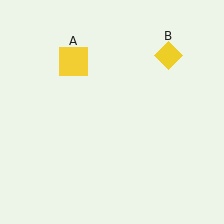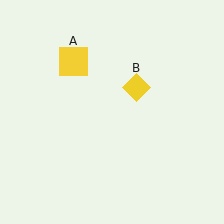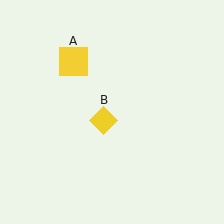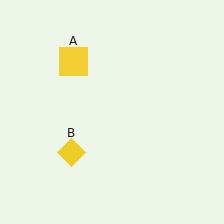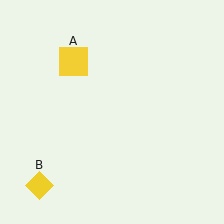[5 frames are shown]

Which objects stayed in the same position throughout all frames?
Yellow square (object A) remained stationary.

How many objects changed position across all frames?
1 object changed position: yellow diamond (object B).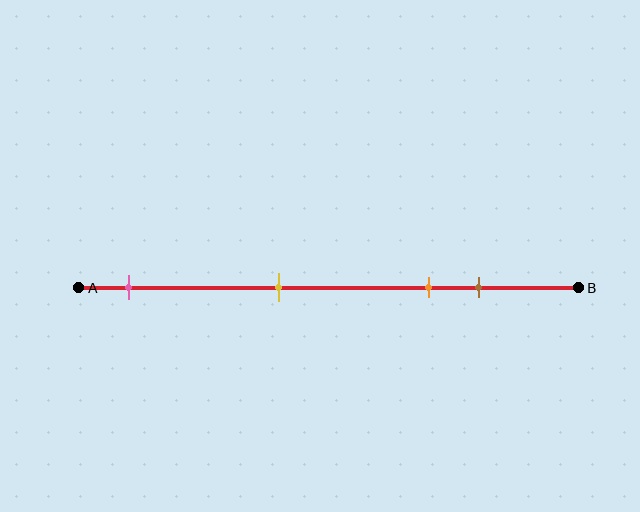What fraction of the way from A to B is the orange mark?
The orange mark is approximately 70% (0.7) of the way from A to B.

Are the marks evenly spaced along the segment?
No, the marks are not evenly spaced.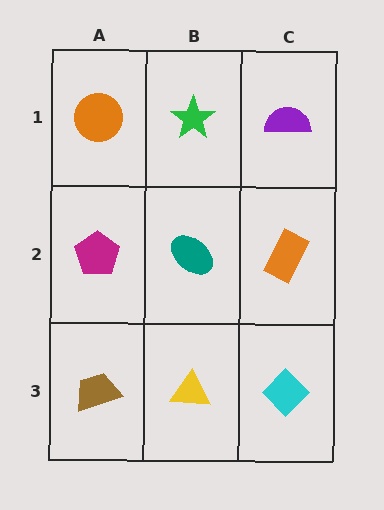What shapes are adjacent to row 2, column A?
An orange circle (row 1, column A), a brown trapezoid (row 3, column A), a teal ellipse (row 2, column B).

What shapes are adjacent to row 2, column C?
A purple semicircle (row 1, column C), a cyan diamond (row 3, column C), a teal ellipse (row 2, column B).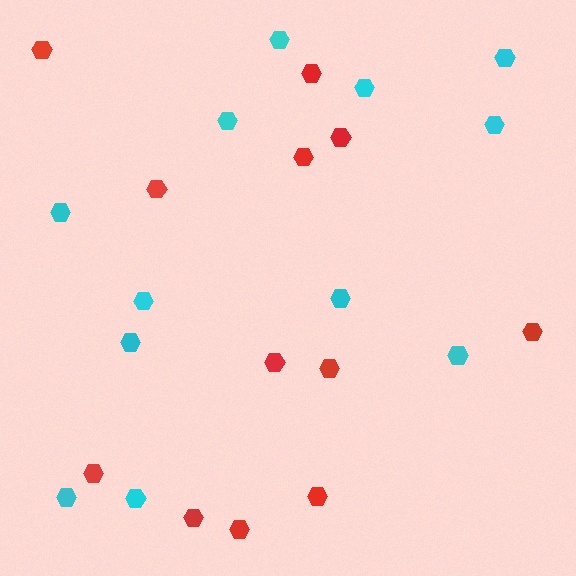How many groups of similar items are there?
There are 2 groups: one group of red hexagons (12) and one group of cyan hexagons (12).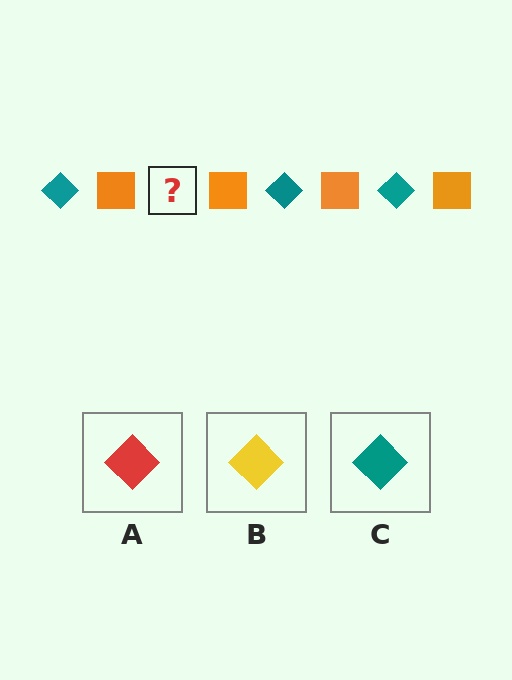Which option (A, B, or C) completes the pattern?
C.